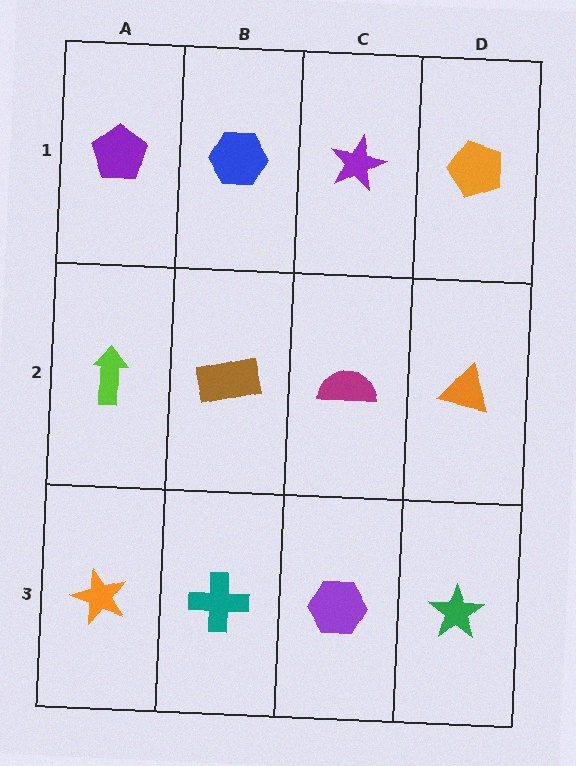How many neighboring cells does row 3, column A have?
2.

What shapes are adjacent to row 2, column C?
A purple star (row 1, column C), a purple hexagon (row 3, column C), a brown rectangle (row 2, column B), an orange triangle (row 2, column D).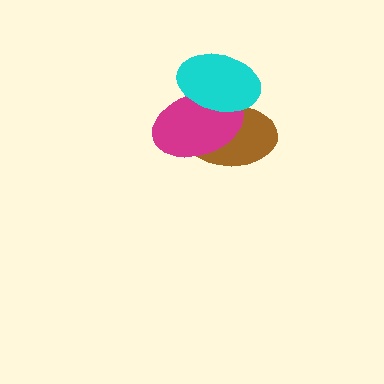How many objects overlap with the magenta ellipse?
2 objects overlap with the magenta ellipse.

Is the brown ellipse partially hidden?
Yes, it is partially covered by another shape.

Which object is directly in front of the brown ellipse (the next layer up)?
The magenta ellipse is directly in front of the brown ellipse.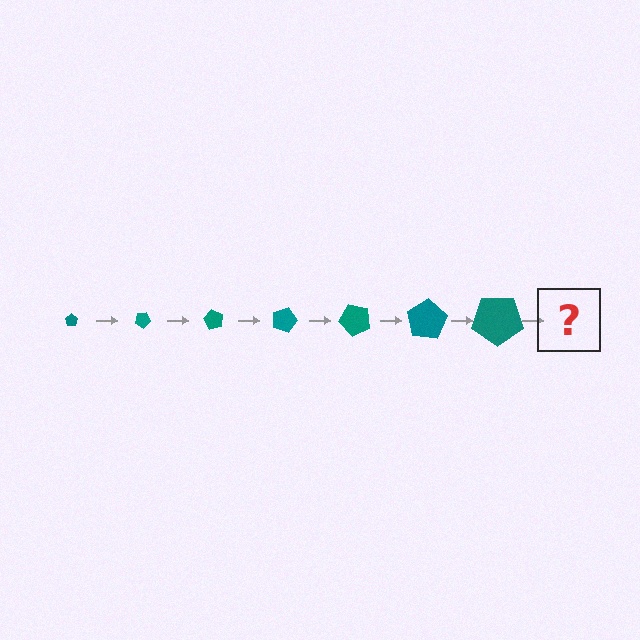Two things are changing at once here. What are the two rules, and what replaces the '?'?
The two rules are that the pentagon grows larger each step and it rotates 30 degrees each step. The '?' should be a pentagon, larger than the previous one and rotated 210 degrees from the start.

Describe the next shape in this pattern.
It should be a pentagon, larger than the previous one and rotated 210 degrees from the start.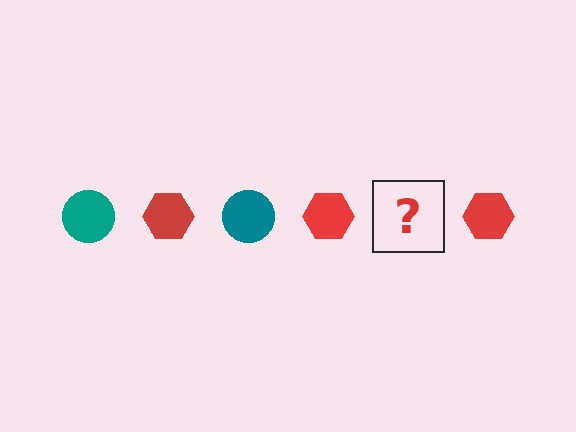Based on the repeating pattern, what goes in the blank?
The blank should be a teal circle.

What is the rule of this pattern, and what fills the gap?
The rule is that the pattern alternates between teal circle and red hexagon. The gap should be filled with a teal circle.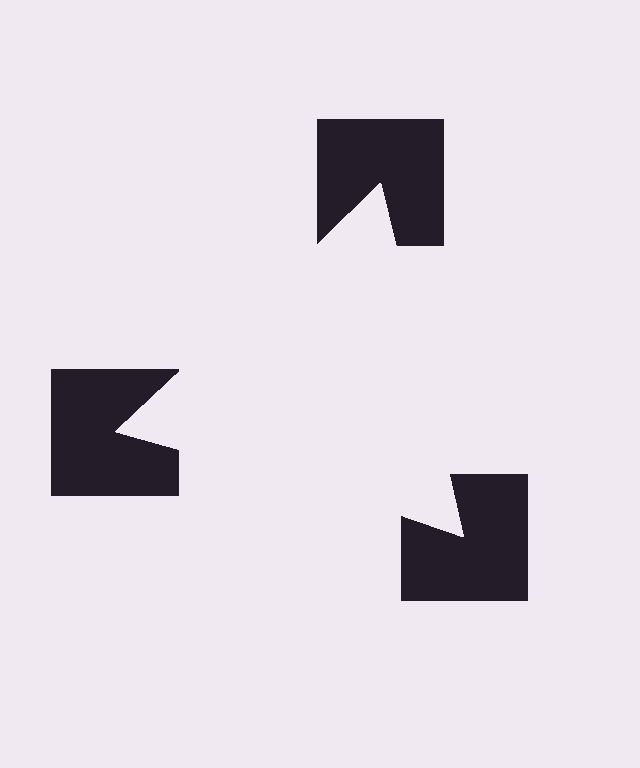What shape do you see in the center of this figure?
An illusory triangle — its edges are inferred from the aligned wedge cuts in the notched squares, not physically drawn.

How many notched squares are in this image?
There are 3 — one at each vertex of the illusory triangle.